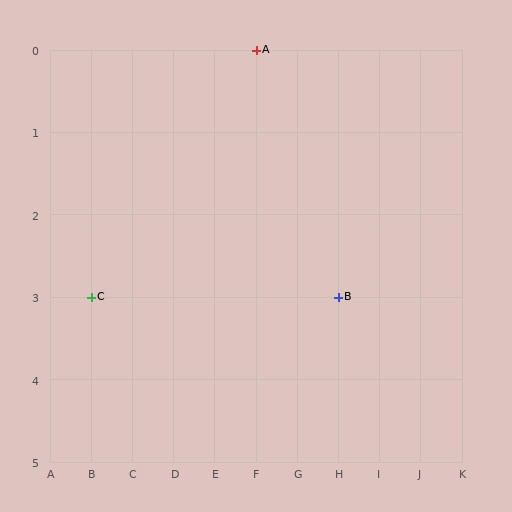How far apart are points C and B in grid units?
Points C and B are 6 columns apart.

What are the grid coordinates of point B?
Point B is at grid coordinates (H, 3).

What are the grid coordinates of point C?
Point C is at grid coordinates (B, 3).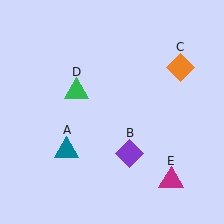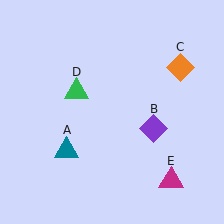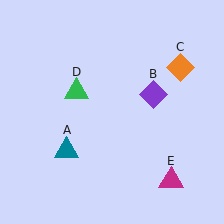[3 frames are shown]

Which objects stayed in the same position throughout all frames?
Teal triangle (object A) and orange diamond (object C) and green triangle (object D) and magenta triangle (object E) remained stationary.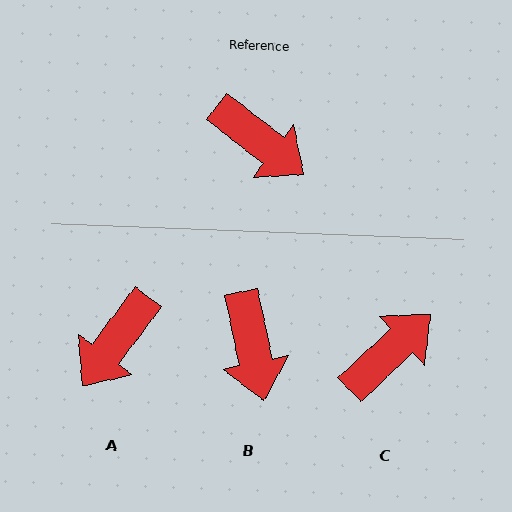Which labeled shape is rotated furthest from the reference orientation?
A, about 89 degrees away.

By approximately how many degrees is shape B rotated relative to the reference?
Approximately 40 degrees clockwise.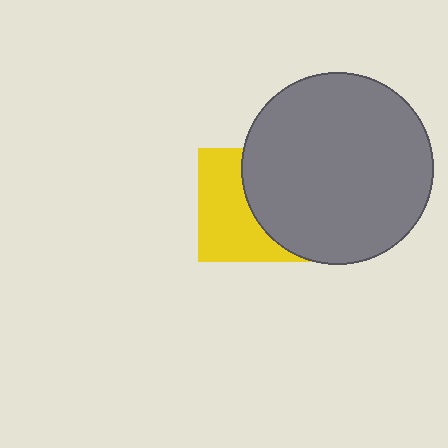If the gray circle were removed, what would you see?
You would see the complete yellow square.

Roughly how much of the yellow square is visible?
About half of it is visible (roughly 52%).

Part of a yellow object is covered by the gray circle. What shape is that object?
It is a square.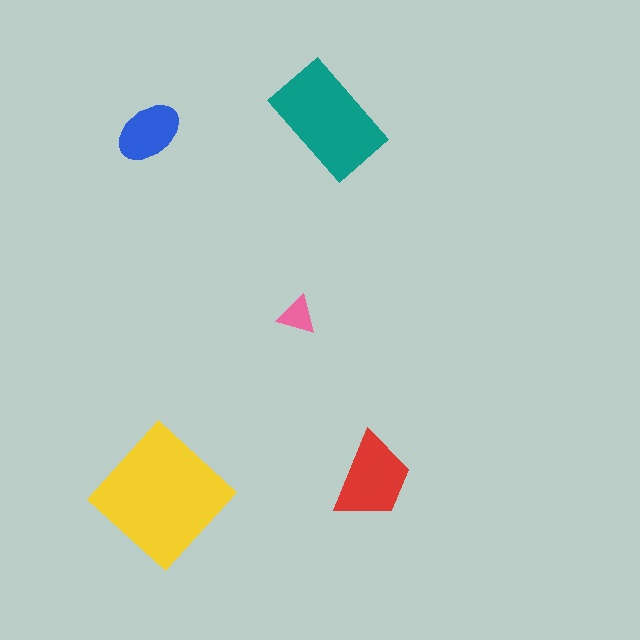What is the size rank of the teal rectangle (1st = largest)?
2nd.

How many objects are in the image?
There are 5 objects in the image.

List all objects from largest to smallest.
The yellow diamond, the teal rectangle, the red trapezoid, the blue ellipse, the pink triangle.